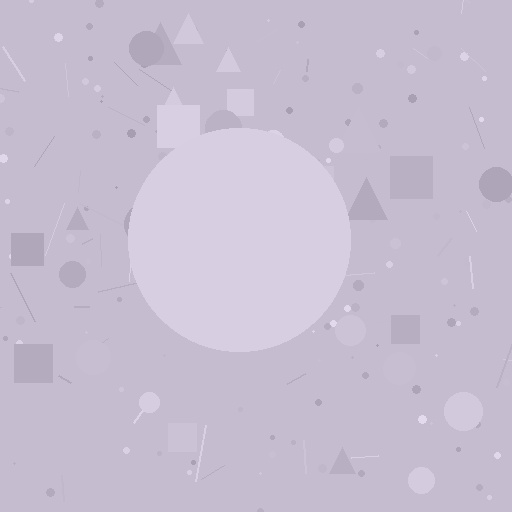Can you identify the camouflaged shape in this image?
The camouflaged shape is a circle.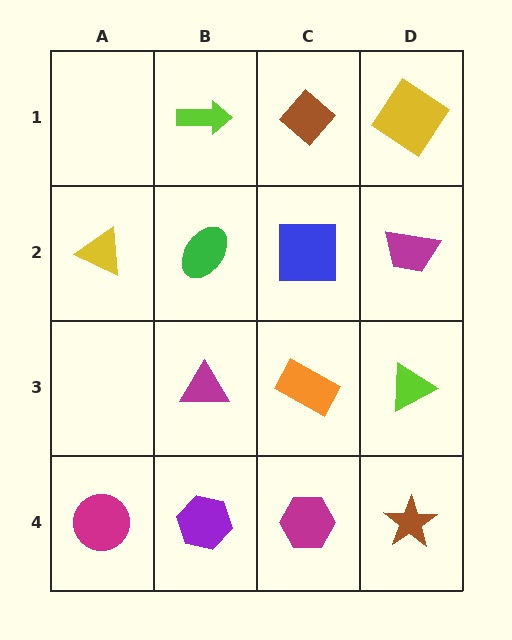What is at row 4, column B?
A purple hexagon.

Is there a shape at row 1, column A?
No, that cell is empty.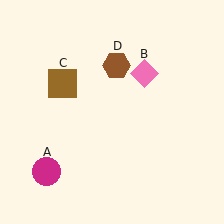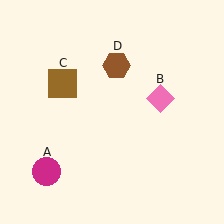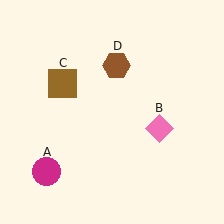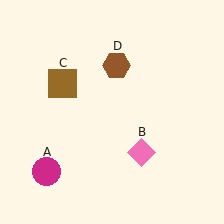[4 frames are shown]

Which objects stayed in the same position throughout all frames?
Magenta circle (object A) and brown square (object C) and brown hexagon (object D) remained stationary.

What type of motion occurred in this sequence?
The pink diamond (object B) rotated clockwise around the center of the scene.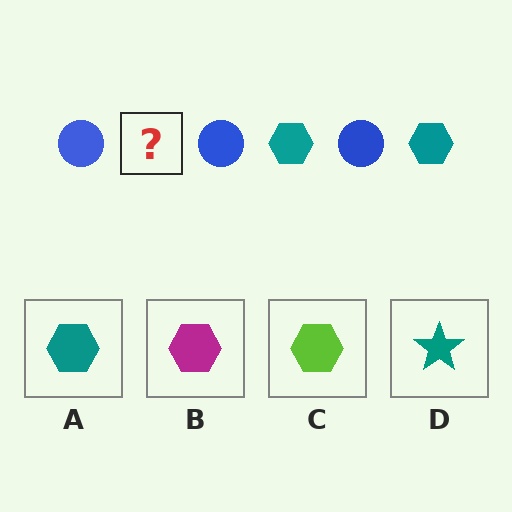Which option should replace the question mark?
Option A.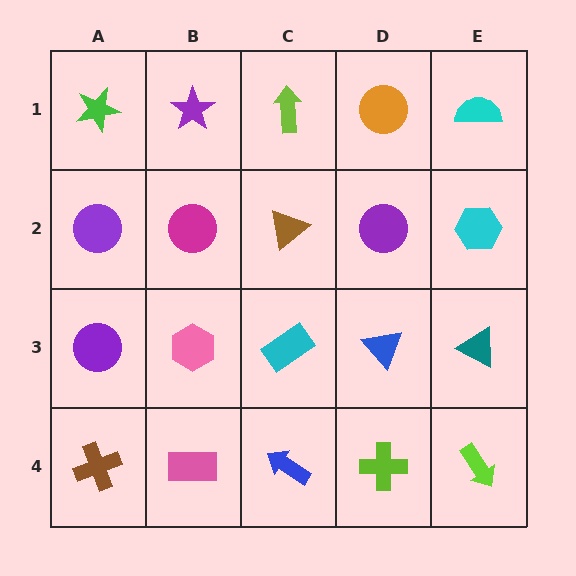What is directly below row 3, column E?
A lime arrow.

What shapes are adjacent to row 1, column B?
A magenta circle (row 2, column B), a green star (row 1, column A), a lime arrow (row 1, column C).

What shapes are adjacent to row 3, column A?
A purple circle (row 2, column A), a brown cross (row 4, column A), a pink hexagon (row 3, column B).